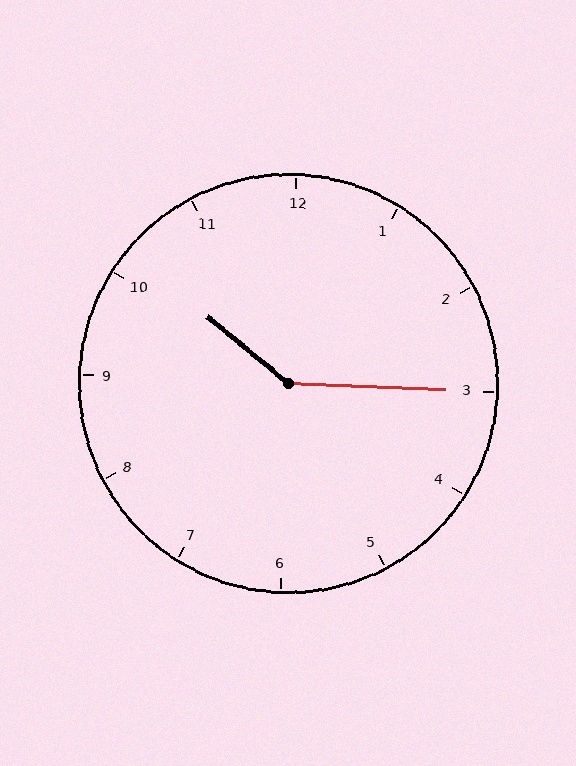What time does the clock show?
10:15.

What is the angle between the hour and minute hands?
Approximately 142 degrees.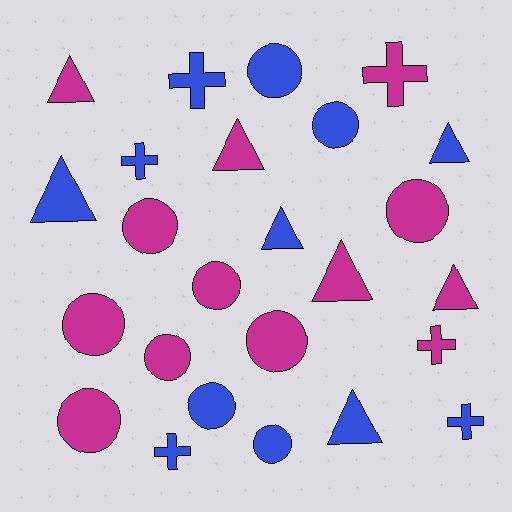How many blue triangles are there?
There are 4 blue triangles.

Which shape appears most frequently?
Circle, with 11 objects.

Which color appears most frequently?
Magenta, with 13 objects.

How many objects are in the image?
There are 25 objects.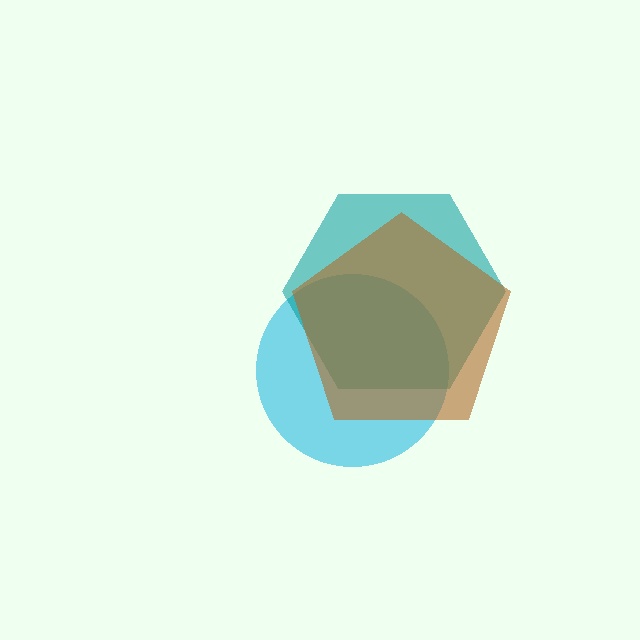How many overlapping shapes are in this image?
There are 3 overlapping shapes in the image.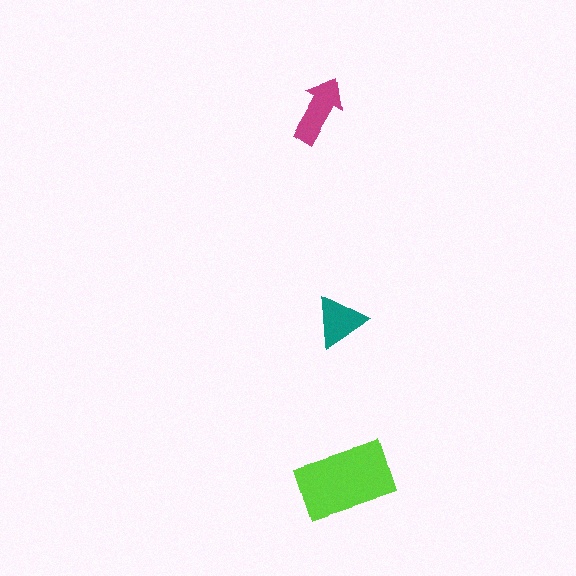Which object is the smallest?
The teal triangle.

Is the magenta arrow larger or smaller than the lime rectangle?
Smaller.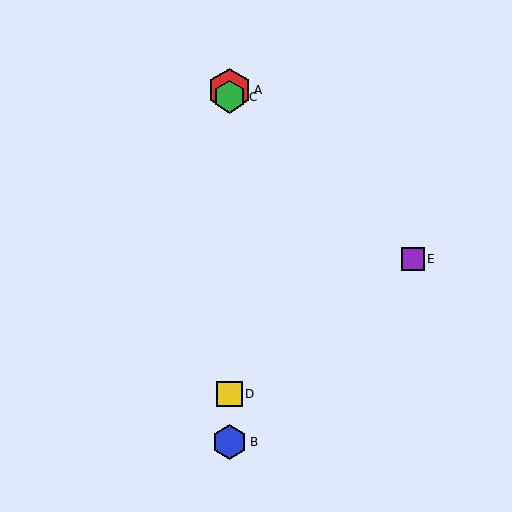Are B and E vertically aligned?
No, B is at x≈230 and E is at x≈413.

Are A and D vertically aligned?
Yes, both are at x≈230.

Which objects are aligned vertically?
Objects A, B, C, D are aligned vertically.